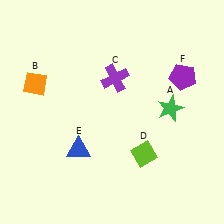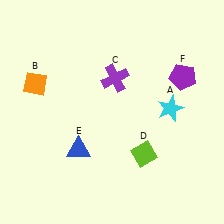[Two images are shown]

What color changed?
The star (A) changed from green in Image 1 to cyan in Image 2.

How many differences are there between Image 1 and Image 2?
There is 1 difference between the two images.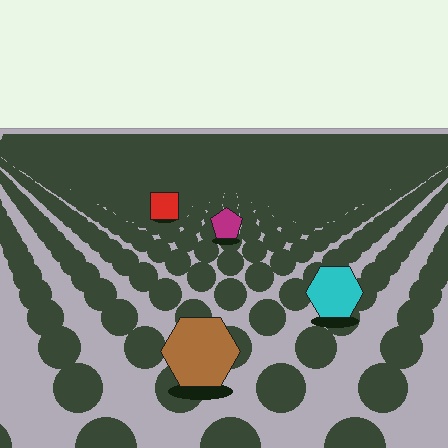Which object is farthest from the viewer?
The red square is farthest from the viewer. It appears smaller and the ground texture around it is denser.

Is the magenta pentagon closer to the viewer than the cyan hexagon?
No. The cyan hexagon is closer — you can tell from the texture gradient: the ground texture is coarser near it.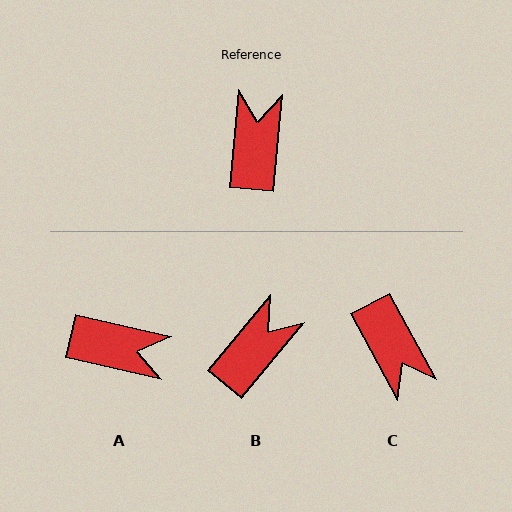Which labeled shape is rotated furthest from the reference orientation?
C, about 146 degrees away.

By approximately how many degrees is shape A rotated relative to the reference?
Approximately 97 degrees clockwise.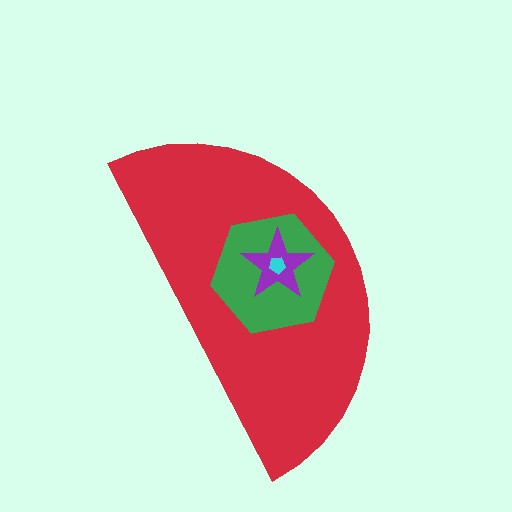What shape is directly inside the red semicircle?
The green hexagon.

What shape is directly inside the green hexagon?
The purple star.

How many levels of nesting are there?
4.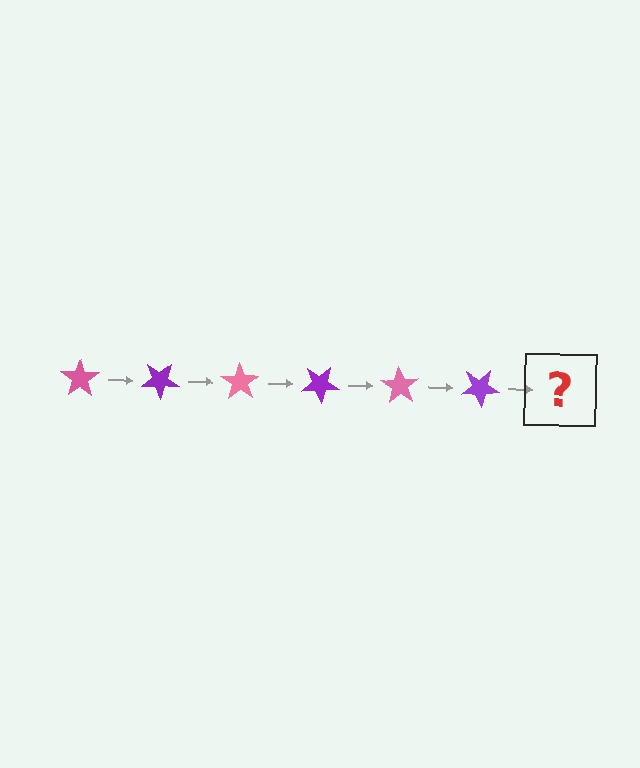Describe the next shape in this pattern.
It should be a pink star, rotated 210 degrees from the start.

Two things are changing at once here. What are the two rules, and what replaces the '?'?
The two rules are that it rotates 35 degrees each step and the color cycles through pink and purple. The '?' should be a pink star, rotated 210 degrees from the start.